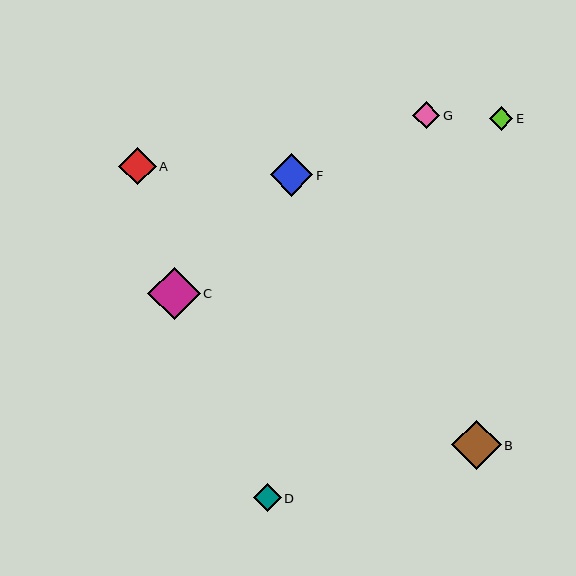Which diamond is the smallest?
Diamond E is the smallest with a size of approximately 24 pixels.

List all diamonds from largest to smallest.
From largest to smallest: C, B, F, A, D, G, E.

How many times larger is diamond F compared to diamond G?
Diamond F is approximately 1.6 times the size of diamond G.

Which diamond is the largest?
Diamond C is the largest with a size of approximately 52 pixels.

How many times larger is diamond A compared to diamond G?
Diamond A is approximately 1.4 times the size of diamond G.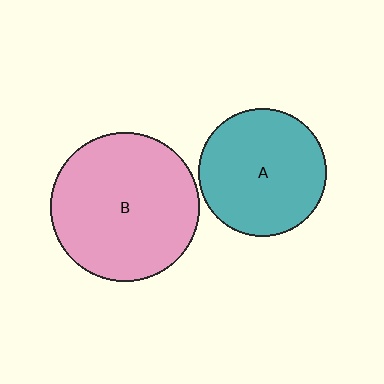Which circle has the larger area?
Circle B (pink).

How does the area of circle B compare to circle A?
Approximately 1.4 times.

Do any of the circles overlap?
No, none of the circles overlap.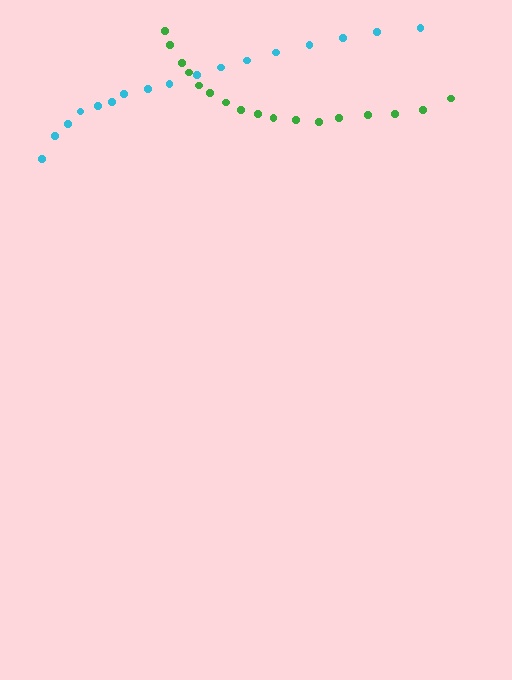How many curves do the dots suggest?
There are 2 distinct paths.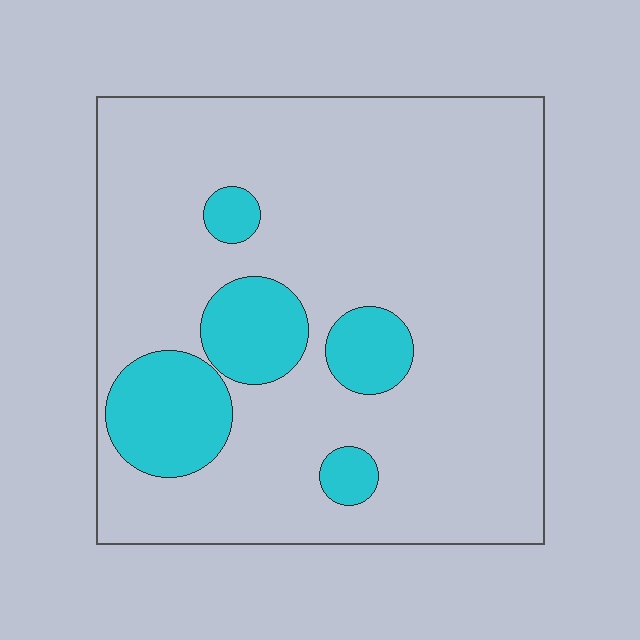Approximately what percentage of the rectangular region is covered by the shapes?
Approximately 15%.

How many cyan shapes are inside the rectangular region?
5.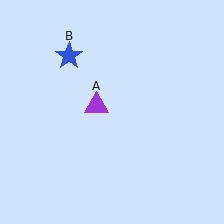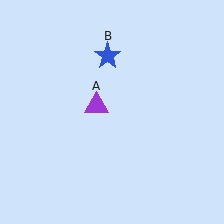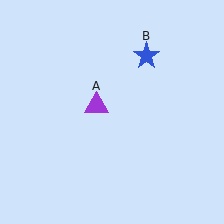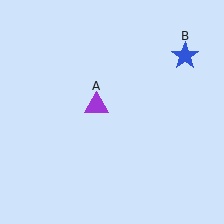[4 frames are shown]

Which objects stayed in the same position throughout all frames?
Purple triangle (object A) remained stationary.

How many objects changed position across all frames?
1 object changed position: blue star (object B).